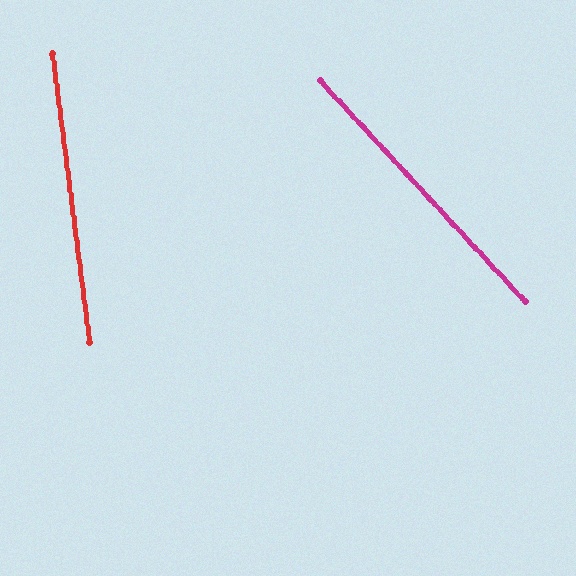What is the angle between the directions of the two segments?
Approximately 35 degrees.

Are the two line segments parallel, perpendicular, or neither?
Neither parallel nor perpendicular — they differ by about 35°.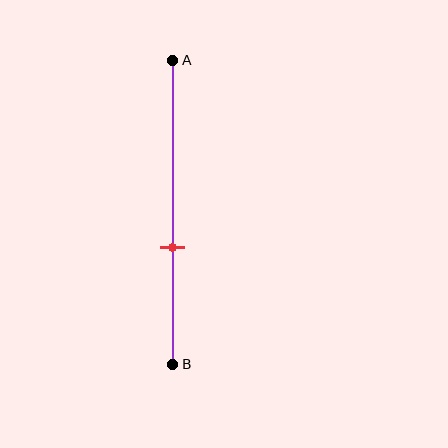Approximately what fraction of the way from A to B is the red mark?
The red mark is approximately 60% of the way from A to B.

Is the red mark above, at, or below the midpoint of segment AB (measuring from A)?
The red mark is below the midpoint of segment AB.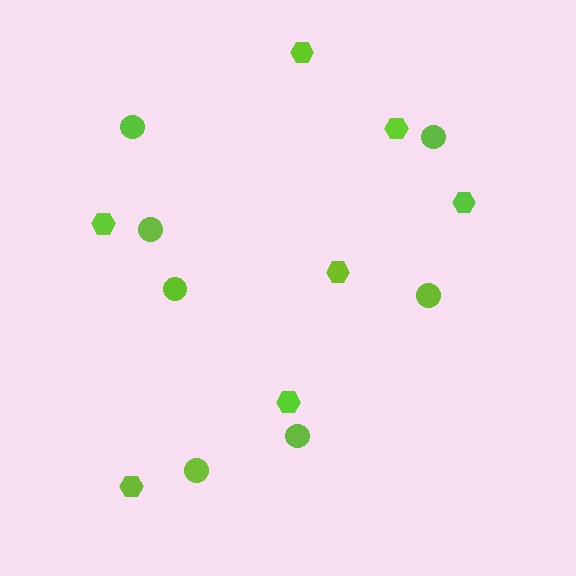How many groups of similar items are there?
There are 2 groups: one group of hexagons (7) and one group of circles (7).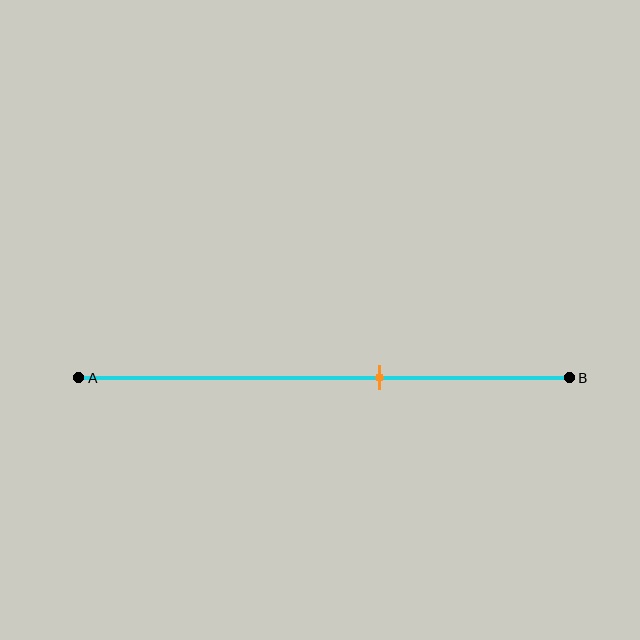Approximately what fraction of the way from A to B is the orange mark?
The orange mark is approximately 60% of the way from A to B.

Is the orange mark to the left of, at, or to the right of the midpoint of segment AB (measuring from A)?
The orange mark is to the right of the midpoint of segment AB.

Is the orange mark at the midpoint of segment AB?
No, the mark is at about 60% from A, not at the 50% midpoint.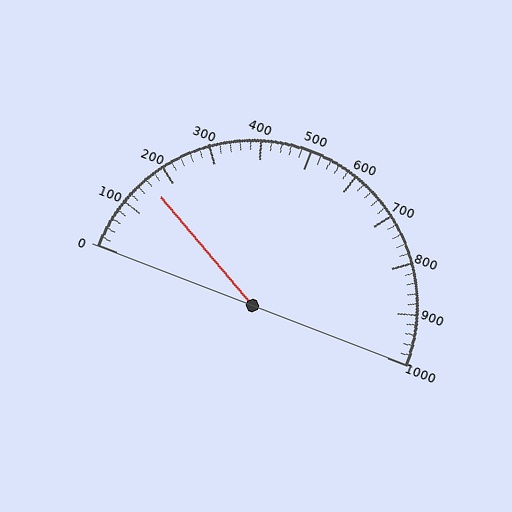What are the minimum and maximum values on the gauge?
The gauge ranges from 0 to 1000.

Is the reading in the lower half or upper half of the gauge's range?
The reading is in the lower half of the range (0 to 1000).